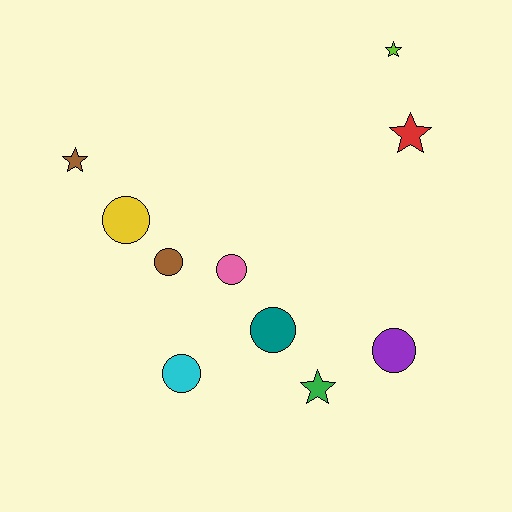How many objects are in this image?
There are 10 objects.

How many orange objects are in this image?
There are no orange objects.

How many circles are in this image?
There are 6 circles.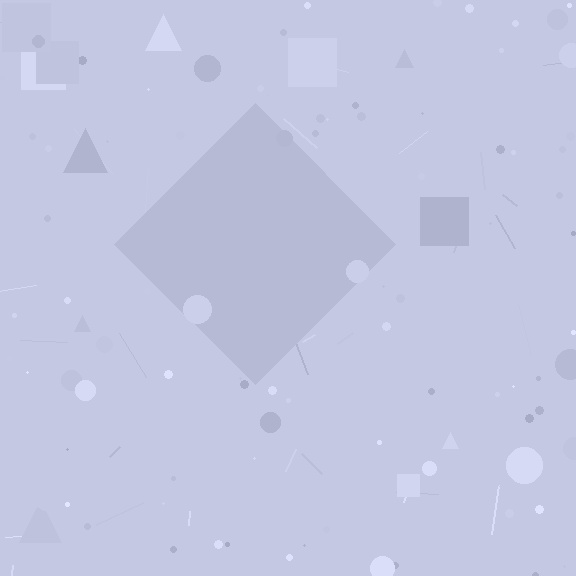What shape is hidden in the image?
A diamond is hidden in the image.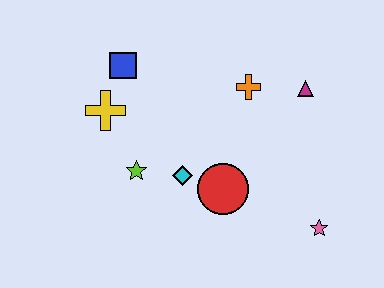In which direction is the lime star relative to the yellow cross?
The lime star is below the yellow cross.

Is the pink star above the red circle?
No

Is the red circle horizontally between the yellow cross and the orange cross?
Yes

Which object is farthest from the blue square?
The pink star is farthest from the blue square.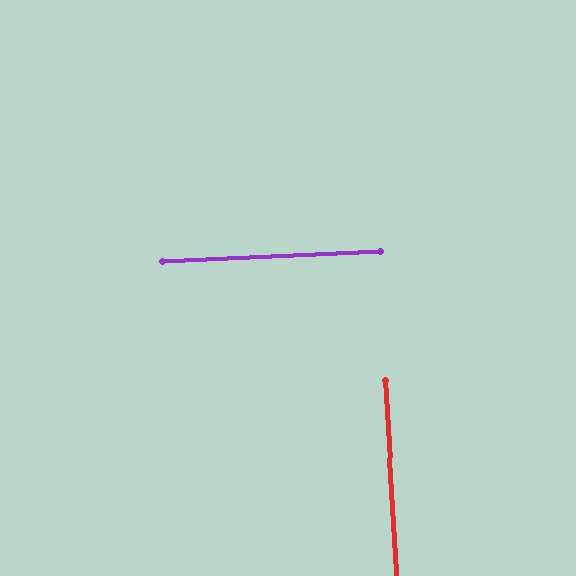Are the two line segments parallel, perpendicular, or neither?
Perpendicular — they meet at approximately 89°.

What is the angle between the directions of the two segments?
Approximately 89 degrees.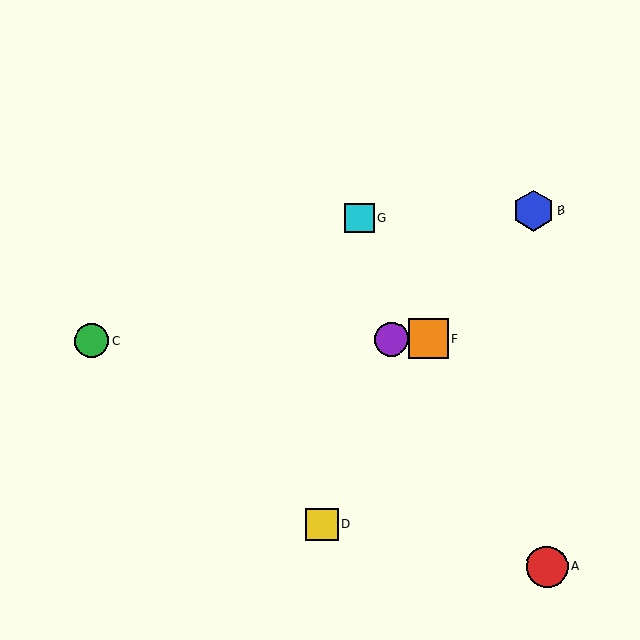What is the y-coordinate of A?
Object A is at y≈567.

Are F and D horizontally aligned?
No, F is at y≈339 and D is at y≈524.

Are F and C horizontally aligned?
Yes, both are at y≈339.